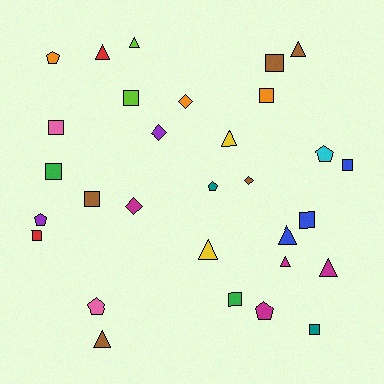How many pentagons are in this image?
There are 6 pentagons.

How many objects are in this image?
There are 30 objects.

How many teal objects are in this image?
There are 2 teal objects.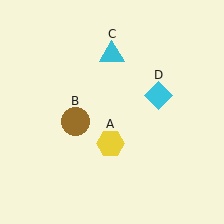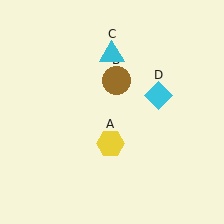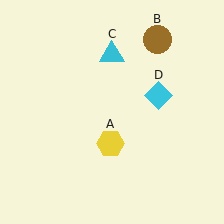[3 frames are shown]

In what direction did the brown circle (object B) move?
The brown circle (object B) moved up and to the right.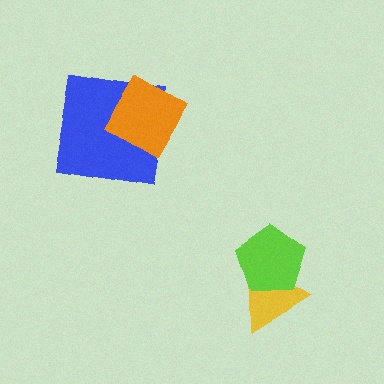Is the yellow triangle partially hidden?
Yes, it is partially covered by another shape.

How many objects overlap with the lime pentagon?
1 object overlaps with the lime pentagon.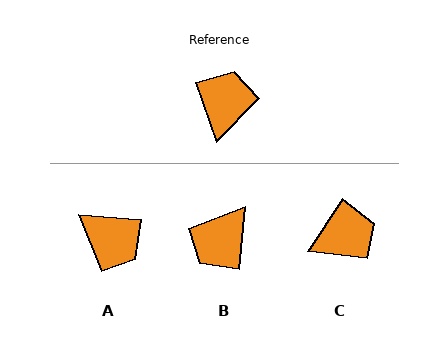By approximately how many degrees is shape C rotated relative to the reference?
Approximately 53 degrees clockwise.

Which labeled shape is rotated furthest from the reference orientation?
B, about 155 degrees away.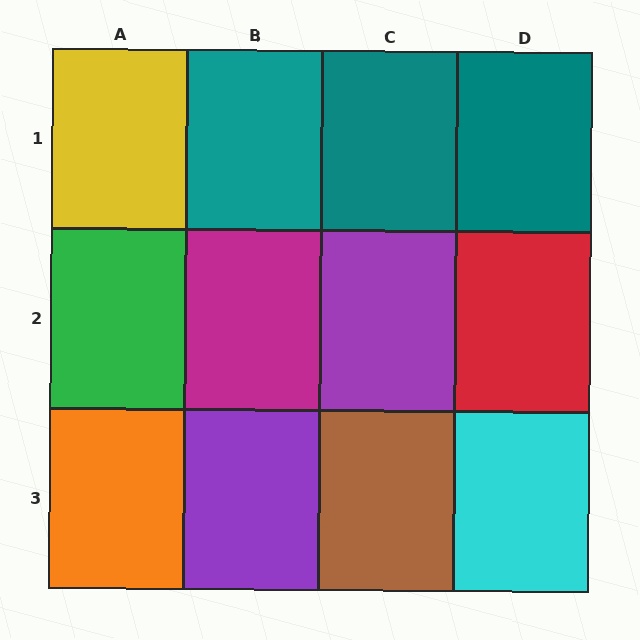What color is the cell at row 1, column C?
Teal.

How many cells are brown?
1 cell is brown.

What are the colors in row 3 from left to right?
Orange, purple, brown, cyan.